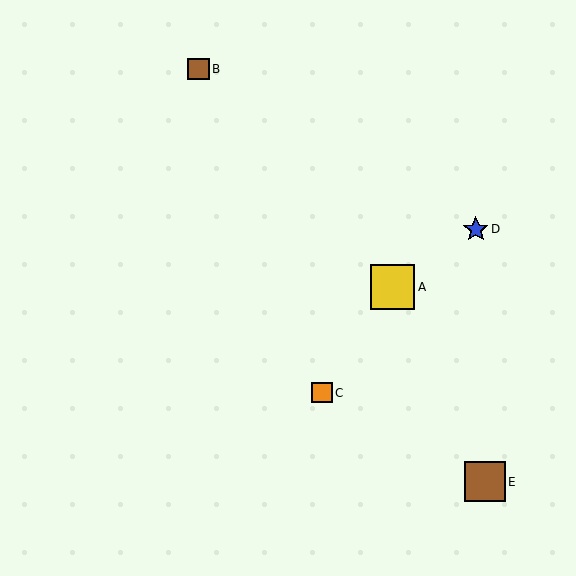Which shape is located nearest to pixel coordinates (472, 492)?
The brown square (labeled E) at (485, 482) is nearest to that location.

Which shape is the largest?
The yellow square (labeled A) is the largest.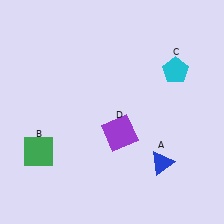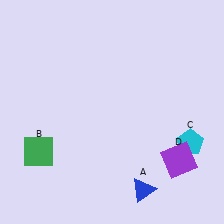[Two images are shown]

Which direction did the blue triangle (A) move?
The blue triangle (A) moved down.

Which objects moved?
The objects that moved are: the blue triangle (A), the cyan pentagon (C), the purple square (D).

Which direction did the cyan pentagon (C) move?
The cyan pentagon (C) moved down.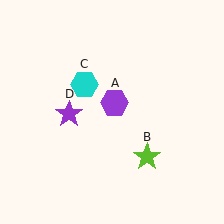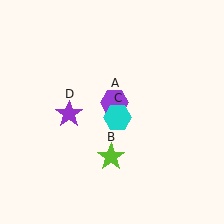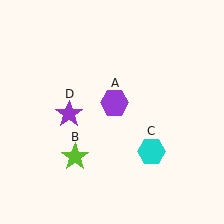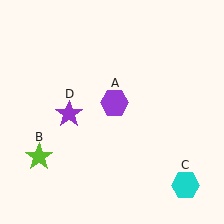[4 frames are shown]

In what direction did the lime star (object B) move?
The lime star (object B) moved left.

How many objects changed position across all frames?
2 objects changed position: lime star (object B), cyan hexagon (object C).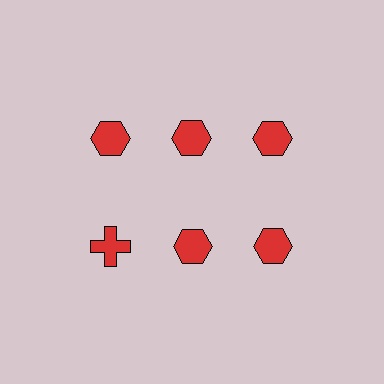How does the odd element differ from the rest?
It has a different shape: cross instead of hexagon.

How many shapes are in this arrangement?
There are 6 shapes arranged in a grid pattern.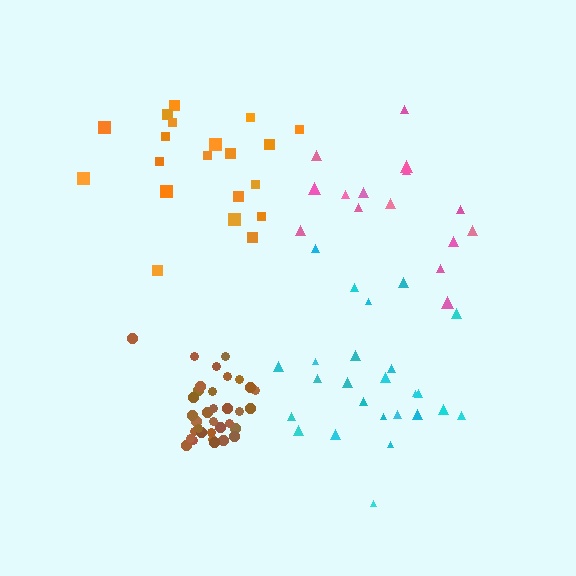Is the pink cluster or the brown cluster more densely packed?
Brown.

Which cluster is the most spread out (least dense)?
Pink.